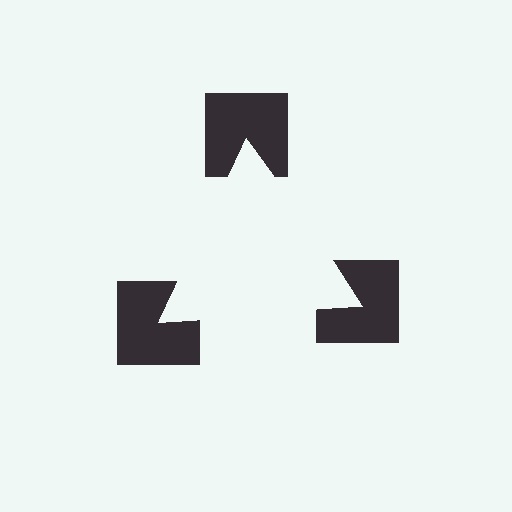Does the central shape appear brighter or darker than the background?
It typically appears slightly brighter than the background, even though no actual brightness change is drawn.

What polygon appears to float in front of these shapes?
An illusory triangle — its edges are inferred from the aligned wedge cuts in the notched squares, not physically drawn.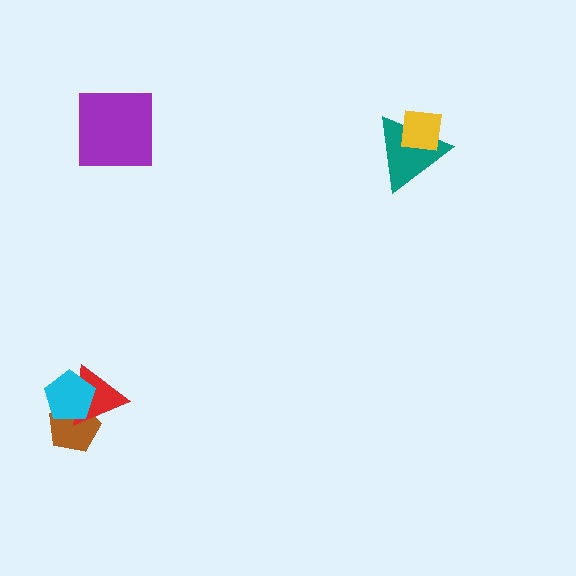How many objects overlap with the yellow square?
1 object overlaps with the yellow square.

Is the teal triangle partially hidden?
Yes, it is partially covered by another shape.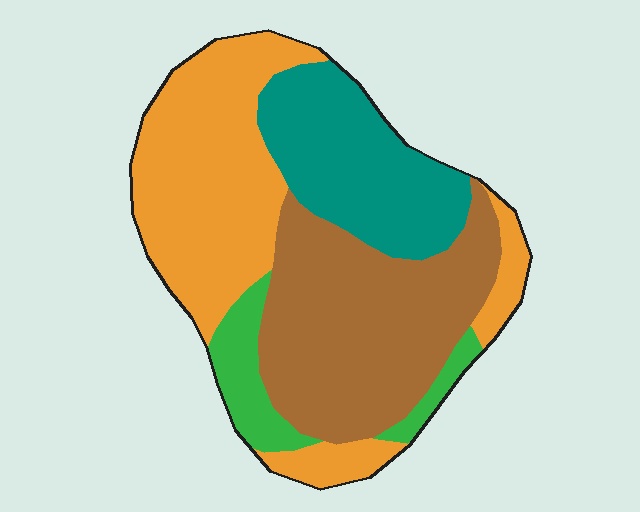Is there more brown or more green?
Brown.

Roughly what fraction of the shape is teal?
Teal takes up about one fifth (1/5) of the shape.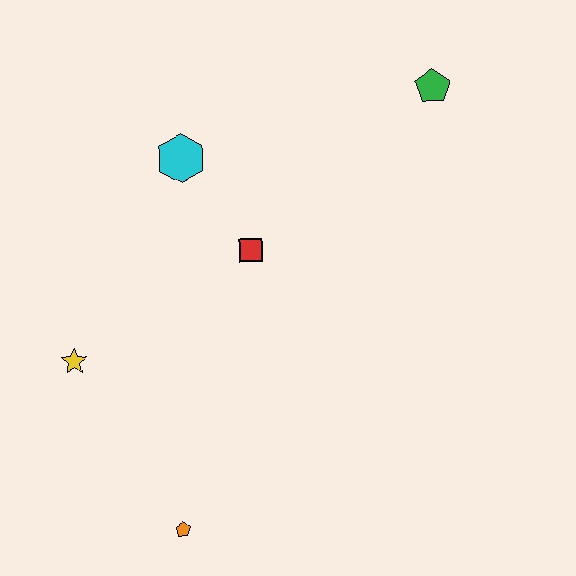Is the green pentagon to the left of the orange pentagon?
No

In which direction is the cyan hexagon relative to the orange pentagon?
The cyan hexagon is above the orange pentagon.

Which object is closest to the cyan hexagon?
The red square is closest to the cyan hexagon.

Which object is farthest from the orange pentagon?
The green pentagon is farthest from the orange pentagon.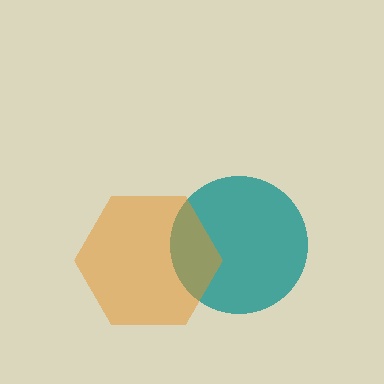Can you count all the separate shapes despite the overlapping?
Yes, there are 2 separate shapes.